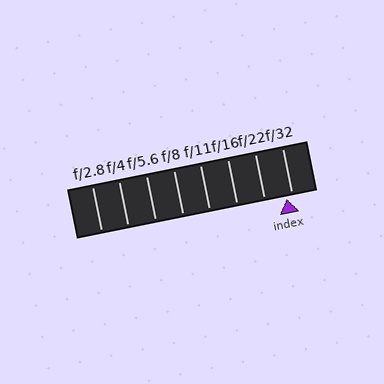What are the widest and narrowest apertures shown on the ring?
The widest aperture shown is f/2.8 and the narrowest is f/32.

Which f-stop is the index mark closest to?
The index mark is closest to f/32.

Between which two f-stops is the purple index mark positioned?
The index mark is between f/22 and f/32.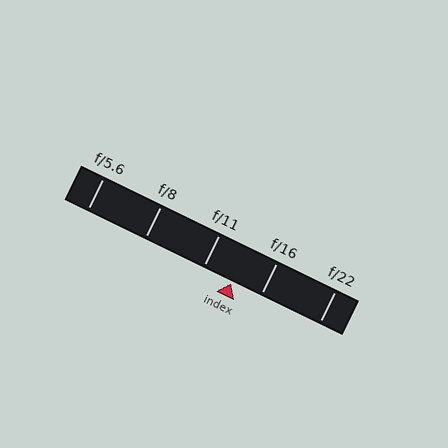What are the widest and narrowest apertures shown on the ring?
The widest aperture shown is f/5.6 and the narrowest is f/22.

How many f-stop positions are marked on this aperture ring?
There are 5 f-stop positions marked.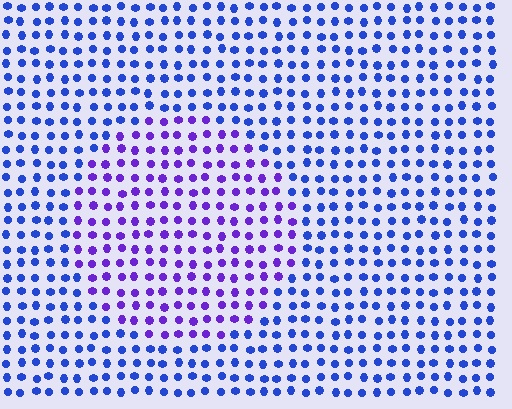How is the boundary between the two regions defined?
The boundary is defined purely by a slight shift in hue (about 38 degrees). Spacing, size, and orientation are identical on both sides.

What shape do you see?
I see a circle.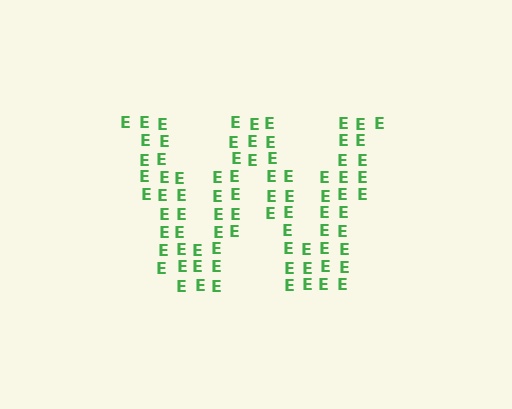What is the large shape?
The large shape is the letter W.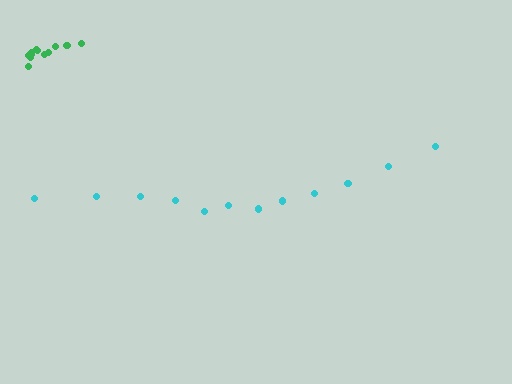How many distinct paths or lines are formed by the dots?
There are 2 distinct paths.